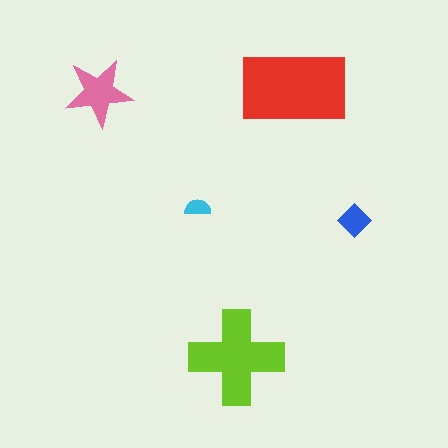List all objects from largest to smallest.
The red rectangle, the lime cross, the pink star, the blue diamond, the cyan semicircle.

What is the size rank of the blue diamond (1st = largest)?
4th.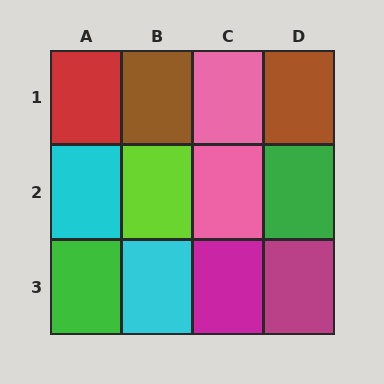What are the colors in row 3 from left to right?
Green, cyan, magenta, magenta.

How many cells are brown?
2 cells are brown.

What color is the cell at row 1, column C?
Pink.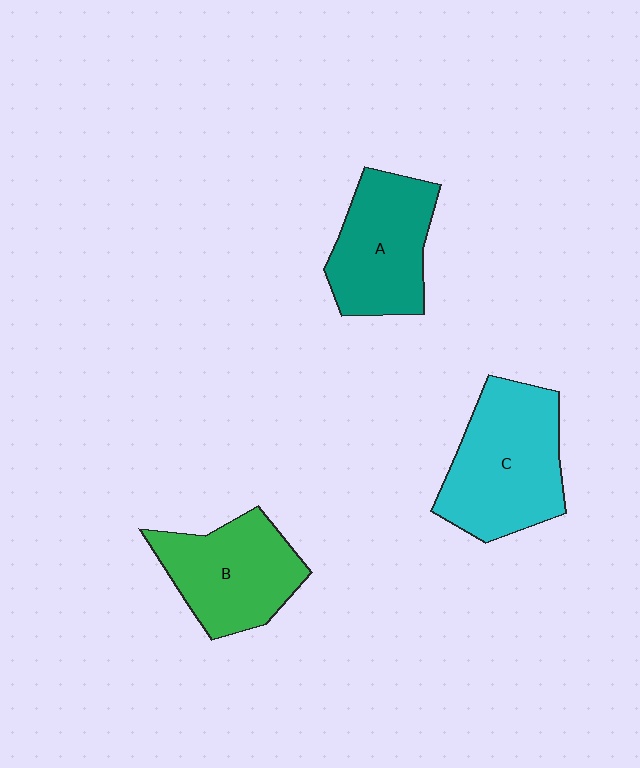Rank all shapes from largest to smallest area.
From largest to smallest: C (cyan), B (green), A (teal).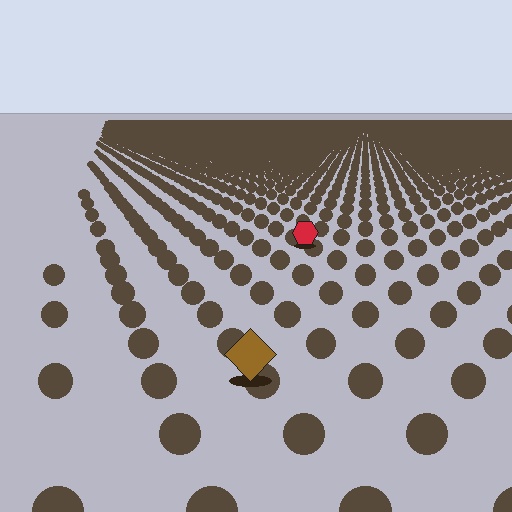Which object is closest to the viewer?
The brown diamond is closest. The texture marks near it are larger and more spread out.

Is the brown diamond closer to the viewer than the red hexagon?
Yes. The brown diamond is closer — you can tell from the texture gradient: the ground texture is coarser near it.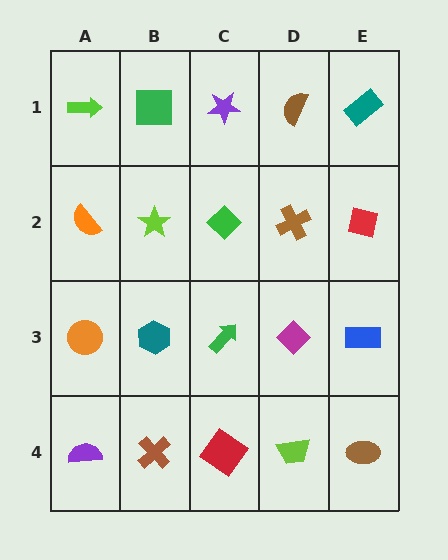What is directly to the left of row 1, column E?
A brown semicircle.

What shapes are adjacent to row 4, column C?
A green arrow (row 3, column C), a brown cross (row 4, column B), a lime trapezoid (row 4, column D).